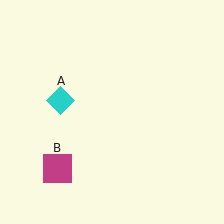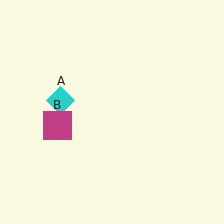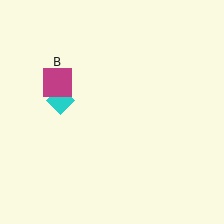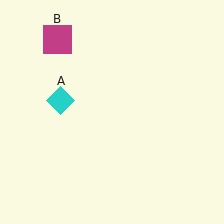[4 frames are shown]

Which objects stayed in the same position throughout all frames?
Cyan diamond (object A) remained stationary.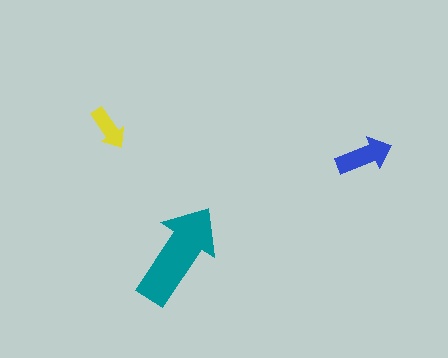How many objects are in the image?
There are 3 objects in the image.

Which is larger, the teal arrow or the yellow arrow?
The teal one.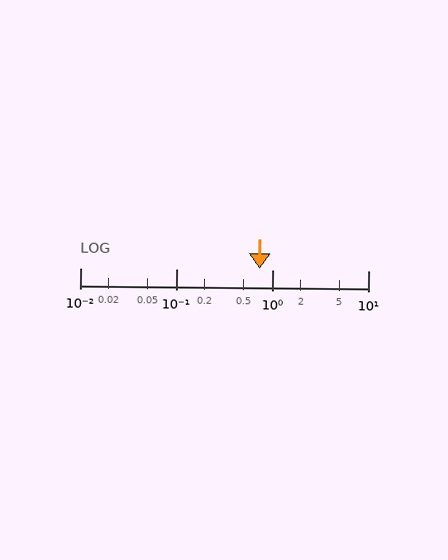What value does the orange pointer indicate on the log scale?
The pointer indicates approximately 0.74.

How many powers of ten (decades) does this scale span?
The scale spans 3 decades, from 0.01 to 10.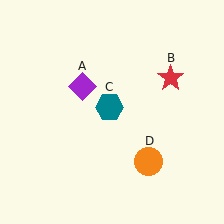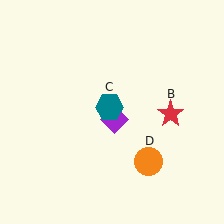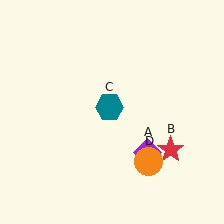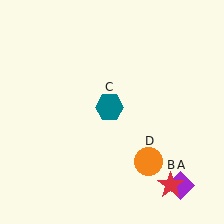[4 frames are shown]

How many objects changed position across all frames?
2 objects changed position: purple diamond (object A), red star (object B).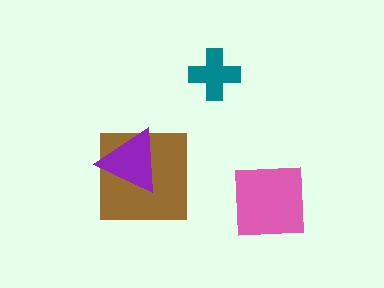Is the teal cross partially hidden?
No, no other shape covers it.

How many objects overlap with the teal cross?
0 objects overlap with the teal cross.